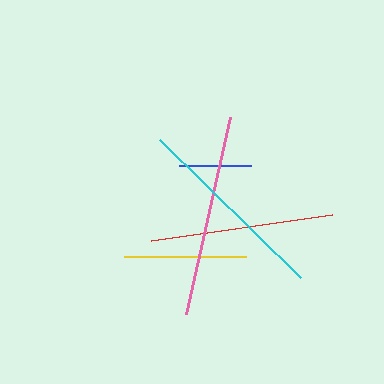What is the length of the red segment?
The red segment is approximately 182 pixels long.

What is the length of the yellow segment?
The yellow segment is approximately 121 pixels long.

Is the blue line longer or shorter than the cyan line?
The cyan line is longer than the blue line.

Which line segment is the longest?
The pink line is the longest at approximately 201 pixels.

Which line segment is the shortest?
The blue line is the shortest at approximately 73 pixels.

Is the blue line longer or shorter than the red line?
The red line is longer than the blue line.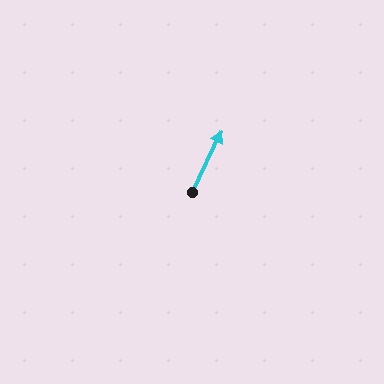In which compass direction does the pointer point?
Northeast.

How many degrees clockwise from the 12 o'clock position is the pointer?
Approximately 26 degrees.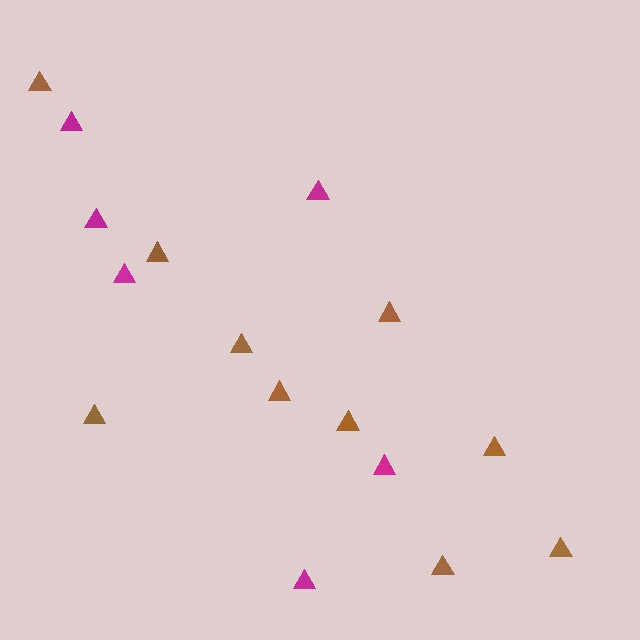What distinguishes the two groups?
There are 2 groups: one group of magenta triangles (6) and one group of brown triangles (10).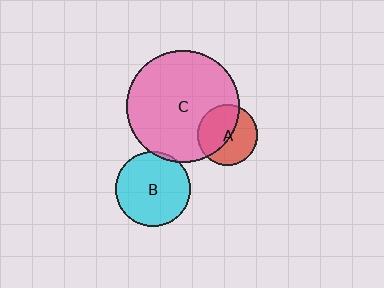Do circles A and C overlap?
Yes.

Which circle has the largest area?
Circle C (pink).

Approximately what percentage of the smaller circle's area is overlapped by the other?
Approximately 50%.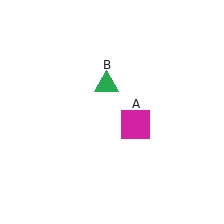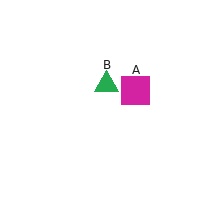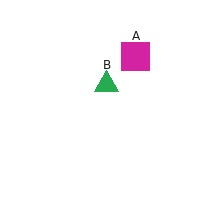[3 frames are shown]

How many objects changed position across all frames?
1 object changed position: magenta square (object A).